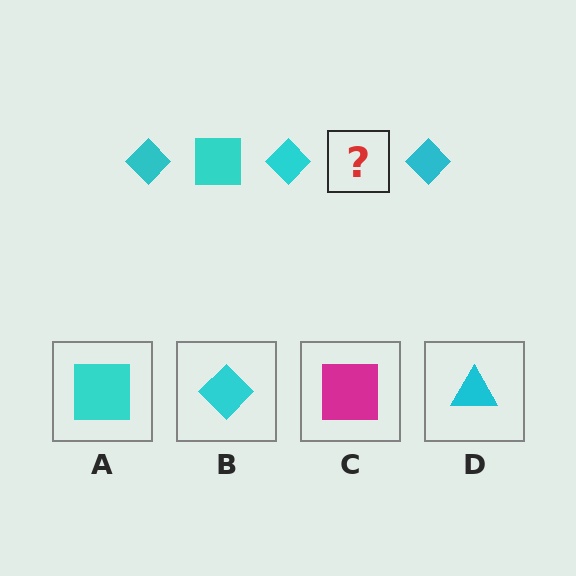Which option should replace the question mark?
Option A.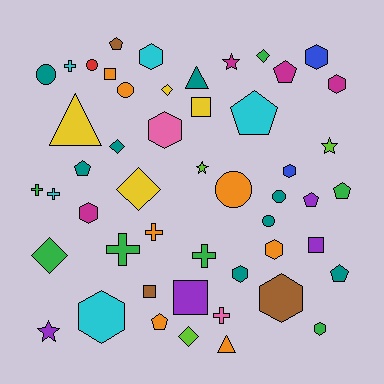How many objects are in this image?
There are 50 objects.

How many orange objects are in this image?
There are 7 orange objects.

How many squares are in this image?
There are 5 squares.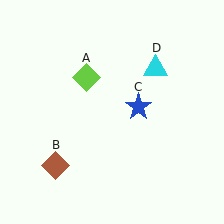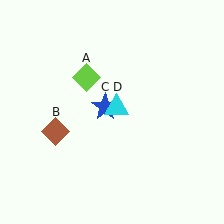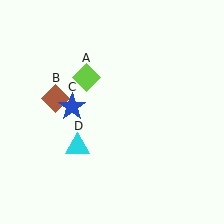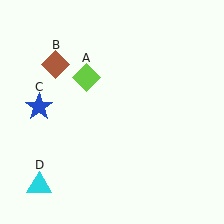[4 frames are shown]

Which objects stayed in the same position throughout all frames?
Lime diamond (object A) remained stationary.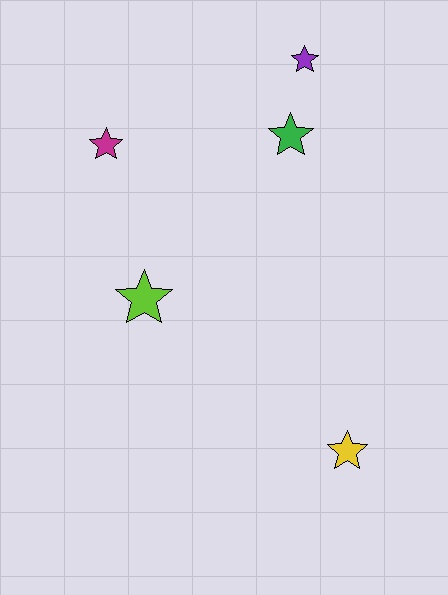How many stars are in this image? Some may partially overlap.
There are 5 stars.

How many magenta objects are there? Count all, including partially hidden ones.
There is 1 magenta object.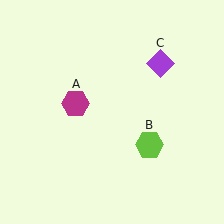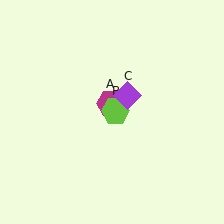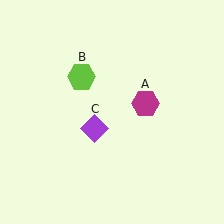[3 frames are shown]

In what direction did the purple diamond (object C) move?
The purple diamond (object C) moved down and to the left.